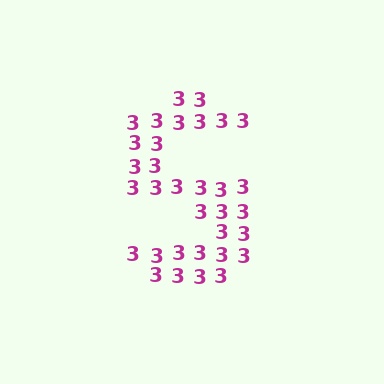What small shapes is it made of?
It is made of small digit 3's.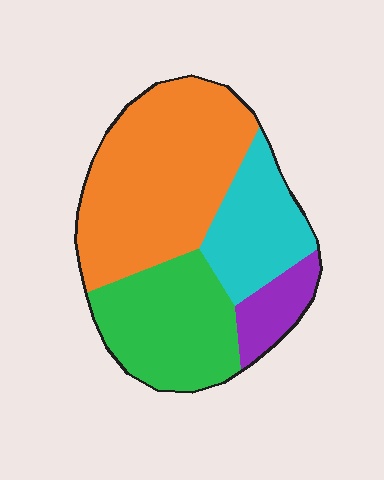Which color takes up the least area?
Purple, at roughly 10%.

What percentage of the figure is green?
Green takes up about one quarter (1/4) of the figure.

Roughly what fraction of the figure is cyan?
Cyan covers around 20% of the figure.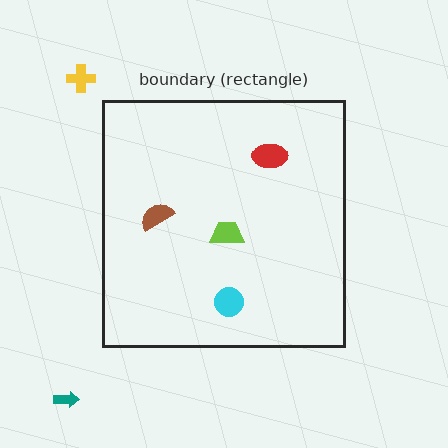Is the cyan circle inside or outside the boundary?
Inside.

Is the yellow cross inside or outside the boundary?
Outside.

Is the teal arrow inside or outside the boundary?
Outside.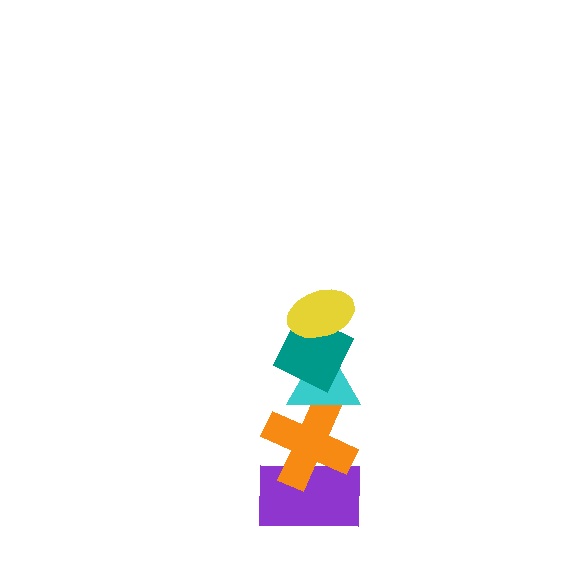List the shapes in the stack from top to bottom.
From top to bottom: the yellow ellipse, the teal diamond, the cyan triangle, the orange cross, the purple rectangle.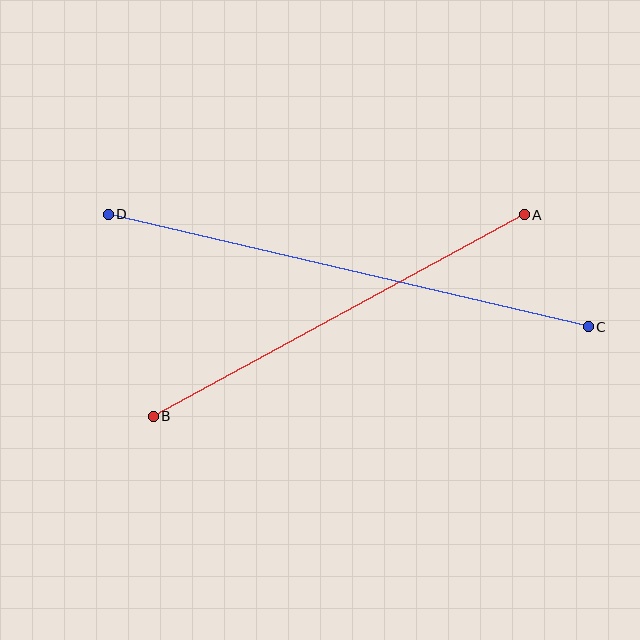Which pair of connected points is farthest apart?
Points C and D are farthest apart.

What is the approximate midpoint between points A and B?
The midpoint is at approximately (339, 316) pixels.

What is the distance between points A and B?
The distance is approximately 422 pixels.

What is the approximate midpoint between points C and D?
The midpoint is at approximately (348, 271) pixels.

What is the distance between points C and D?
The distance is approximately 493 pixels.